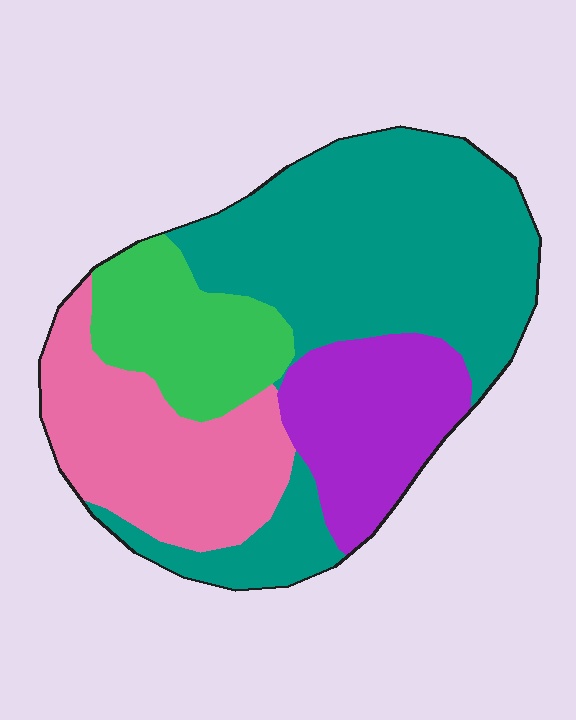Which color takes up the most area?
Teal, at roughly 45%.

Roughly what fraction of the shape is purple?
Purple takes up about one sixth (1/6) of the shape.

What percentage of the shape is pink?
Pink covers roughly 25% of the shape.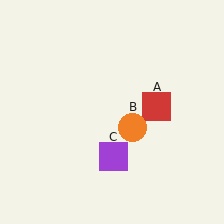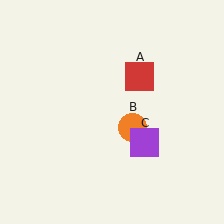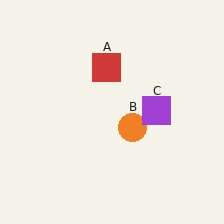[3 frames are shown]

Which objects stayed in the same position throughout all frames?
Orange circle (object B) remained stationary.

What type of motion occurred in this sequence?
The red square (object A), purple square (object C) rotated counterclockwise around the center of the scene.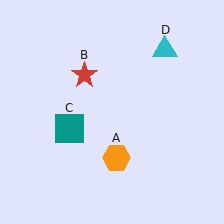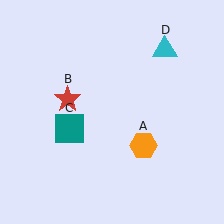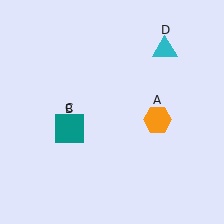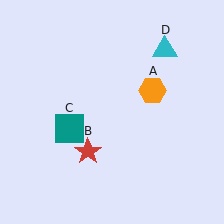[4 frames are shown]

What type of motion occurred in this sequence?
The orange hexagon (object A), red star (object B) rotated counterclockwise around the center of the scene.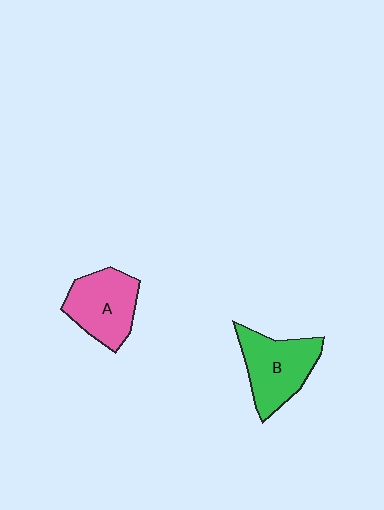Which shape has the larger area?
Shape B (green).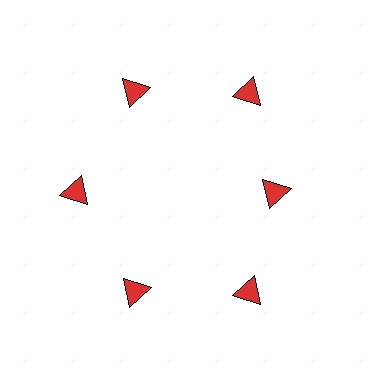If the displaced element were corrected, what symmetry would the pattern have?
It would have 6-fold rotational symmetry — the pattern would map onto itself every 60 degrees.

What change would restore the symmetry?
The symmetry would be restored by moving it outward, back onto the ring so that all 6 triangles sit at equal angles and equal distance from the center.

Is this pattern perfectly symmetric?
No. The 6 red triangles are arranged in a ring, but one element near the 3 o'clock position is pulled inward toward the center, breaking the 6-fold rotational symmetry.